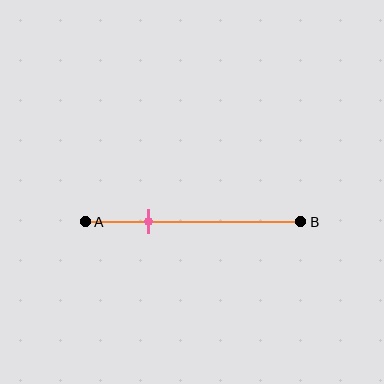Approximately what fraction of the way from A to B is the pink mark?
The pink mark is approximately 30% of the way from A to B.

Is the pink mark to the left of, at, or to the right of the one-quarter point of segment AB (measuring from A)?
The pink mark is to the right of the one-quarter point of segment AB.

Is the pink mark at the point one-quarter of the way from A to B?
No, the mark is at about 30% from A, not at the 25% one-quarter point.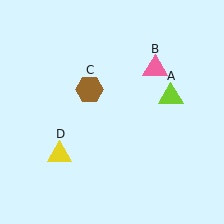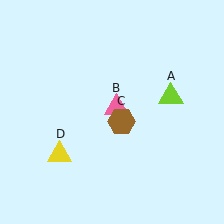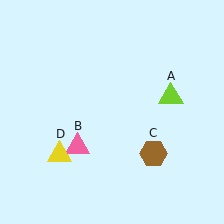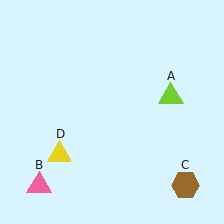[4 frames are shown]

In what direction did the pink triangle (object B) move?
The pink triangle (object B) moved down and to the left.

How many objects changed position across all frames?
2 objects changed position: pink triangle (object B), brown hexagon (object C).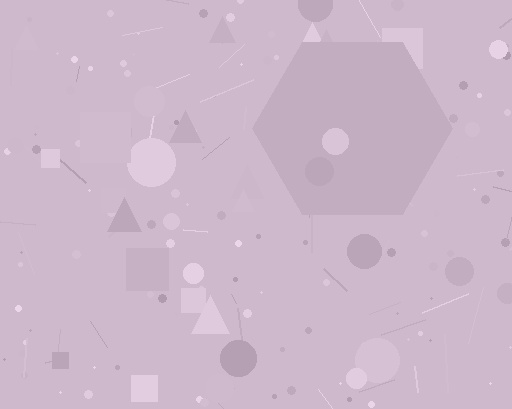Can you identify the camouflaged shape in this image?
The camouflaged shape is a hexagon.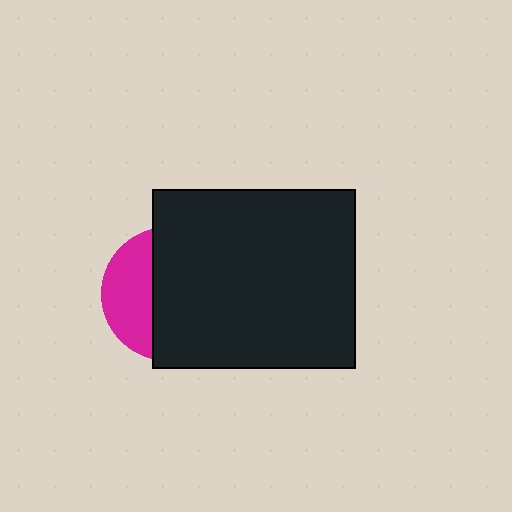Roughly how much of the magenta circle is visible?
A small part of it is visible (roughly 34%).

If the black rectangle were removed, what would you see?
You would see the complete magenta circle.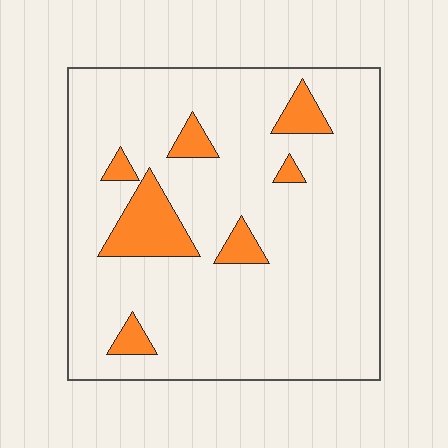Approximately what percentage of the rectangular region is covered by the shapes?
Approximately 10%.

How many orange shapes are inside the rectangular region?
7.